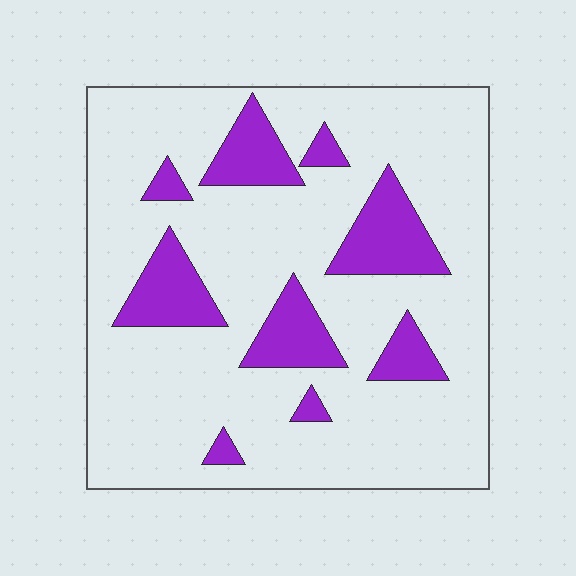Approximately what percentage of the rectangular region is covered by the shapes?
Approximately 20%.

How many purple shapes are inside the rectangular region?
9.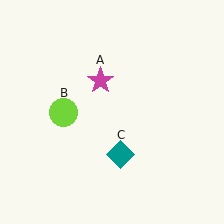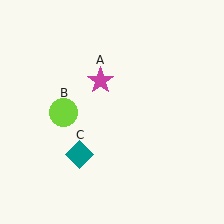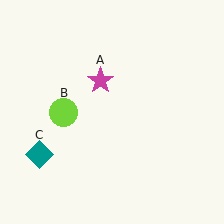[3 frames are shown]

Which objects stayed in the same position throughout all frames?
Magenta star (object A) and lime circle (object B) remained stationary.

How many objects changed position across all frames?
1 object changed position: teal diamond (object C).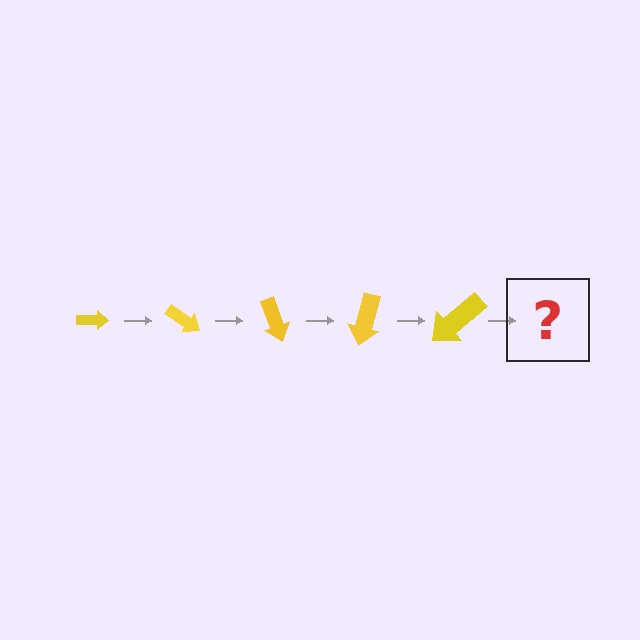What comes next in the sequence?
The next element should be an arrow, larger than the previous one and rotated 175 degrees from the start.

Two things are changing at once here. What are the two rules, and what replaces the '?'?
The two rules are that the arrow grows larger each step and it rotates 35 degrees each step. The '?' should be an arrow, larger than the previous one and rotated 175 degrees from the start.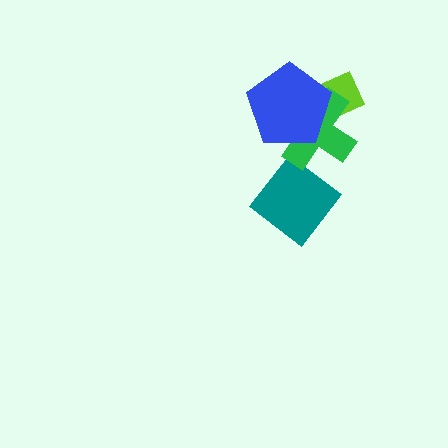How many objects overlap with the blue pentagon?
2 objects overlap with the blue pentagon.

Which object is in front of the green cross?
The blue pentagon is in front of the green cross.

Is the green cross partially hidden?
Yes, it is partially covered by another shape.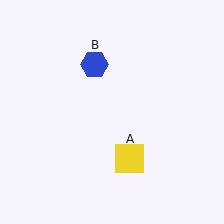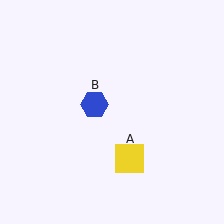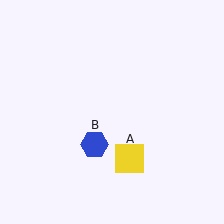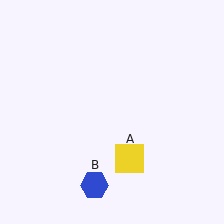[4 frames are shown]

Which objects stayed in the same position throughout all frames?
Yellow square (object A) remained stationary.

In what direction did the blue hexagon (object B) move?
The blue hexagon (object B) moved down.